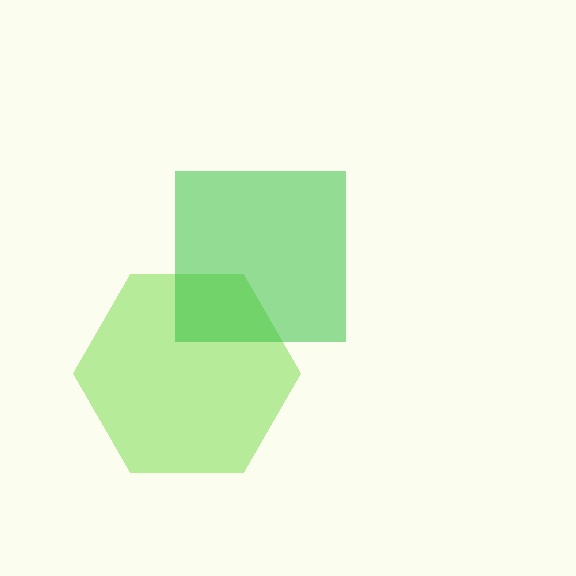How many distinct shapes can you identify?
There are 2 distinct shapes: a lime hexagon, a green square.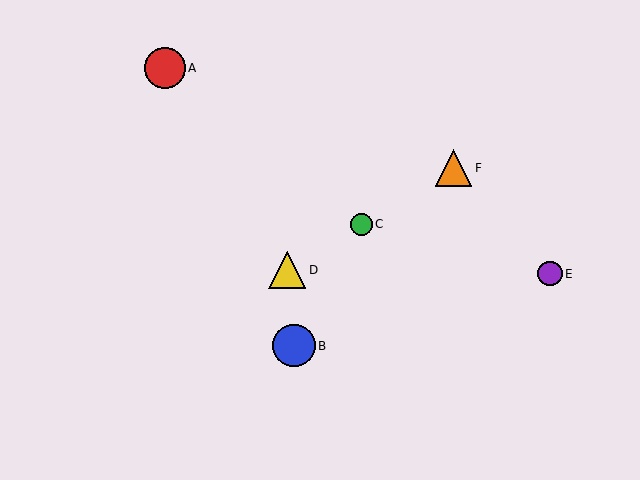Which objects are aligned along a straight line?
Objects C, D, F are aligned along a straight line.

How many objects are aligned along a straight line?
3 objects (C, D, F) are aligned along a straight line.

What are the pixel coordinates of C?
Object C is at (361, 224).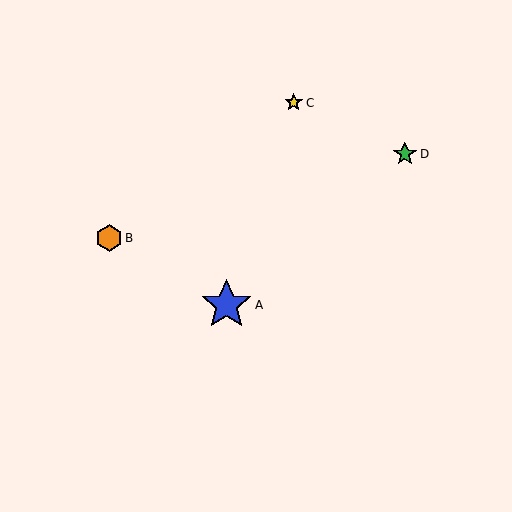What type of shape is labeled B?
Shape B is an orange hexagon.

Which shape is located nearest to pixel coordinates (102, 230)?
The orange hexagon (labeled B) at (109, 238) is nearest to that location.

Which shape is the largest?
The blue star (labeled A) is the largest.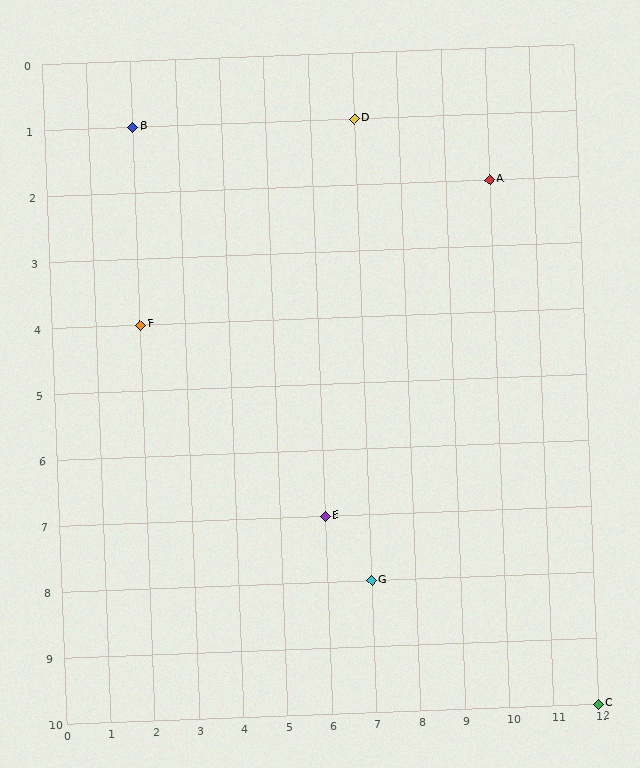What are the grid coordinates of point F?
Point F is at grid coordinates (2, 4).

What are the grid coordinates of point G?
Point G is at grid coordinates (7, 8).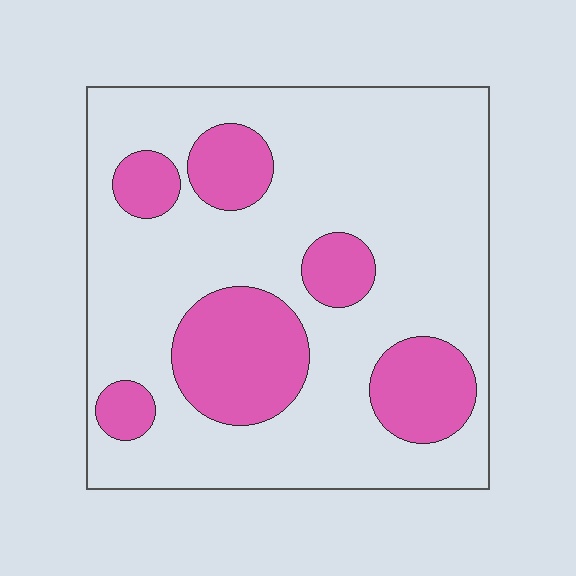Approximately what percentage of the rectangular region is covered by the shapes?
Approximately 25%.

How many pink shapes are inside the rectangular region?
6.